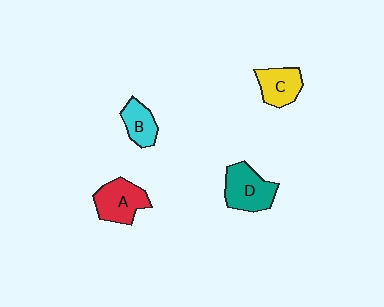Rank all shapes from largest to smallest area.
From largest to smallest: D (teal), A (red), C (yellow), B (cyan).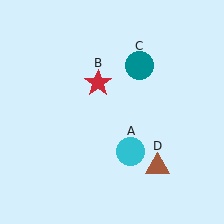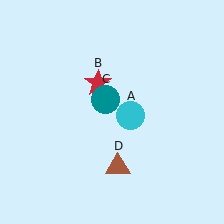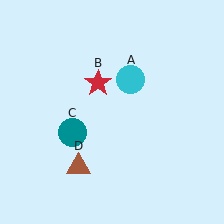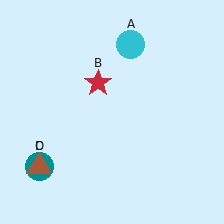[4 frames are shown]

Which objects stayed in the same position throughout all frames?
Red star (object B) remained stationary.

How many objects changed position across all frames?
3 objects changed position: cyan circle (object A), teal circle (object C), brown triangle (object D).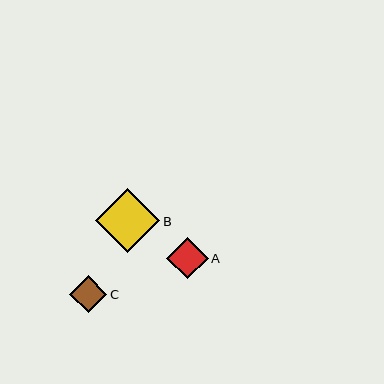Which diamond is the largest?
Diamond B is the largest with a size of approximately 64 pixels.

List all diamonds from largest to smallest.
From largest to smallest: B, A, C.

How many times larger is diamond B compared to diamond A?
Diamond B is approximately 1.6 times the size of diamond A.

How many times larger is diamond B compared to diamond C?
Diamond B is approximately 1.7 times the size of diamond C.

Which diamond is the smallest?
Diamond C is the smallest with a size of approximately 37 pixels.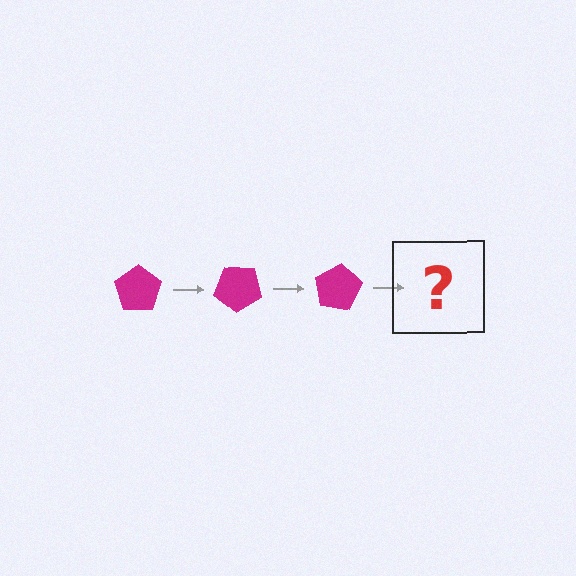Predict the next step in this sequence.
The next step is a magenta pentagon rotated 120 degrees.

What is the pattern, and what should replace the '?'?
The pattern is that the pentagon rotates 40 degrees each step. The '?' should be a magenta pentagon rotated 120 degrees.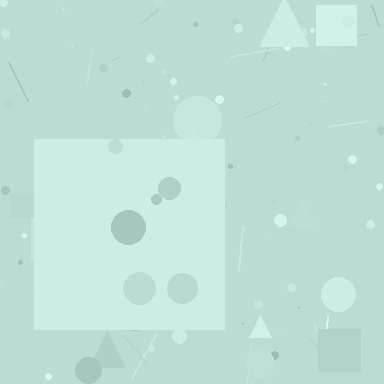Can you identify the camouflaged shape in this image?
The camouflaged shape is a square.